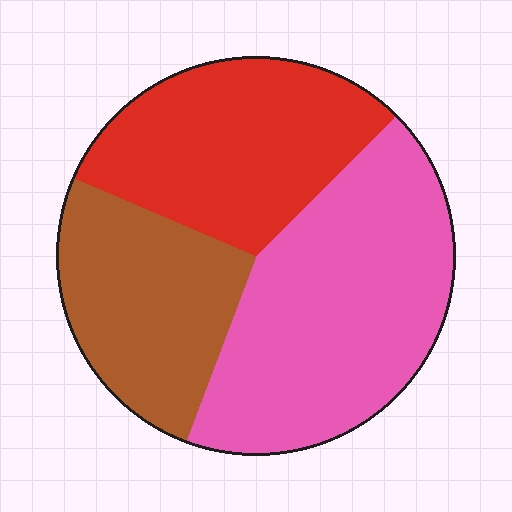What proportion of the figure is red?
Red covers 31% of the figure.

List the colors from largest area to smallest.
From largest to smallest: pink, red, brown.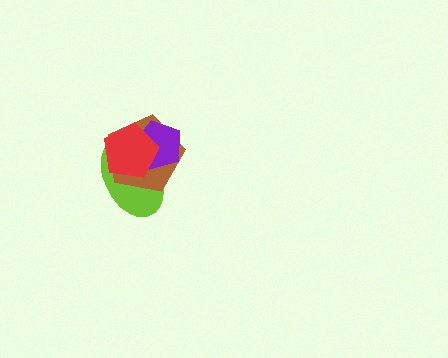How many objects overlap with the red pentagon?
3 objects overlap with the red pentagon.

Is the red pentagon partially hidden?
No, no other shape covers it.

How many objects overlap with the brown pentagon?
3 objects overlap with the brown pentagon.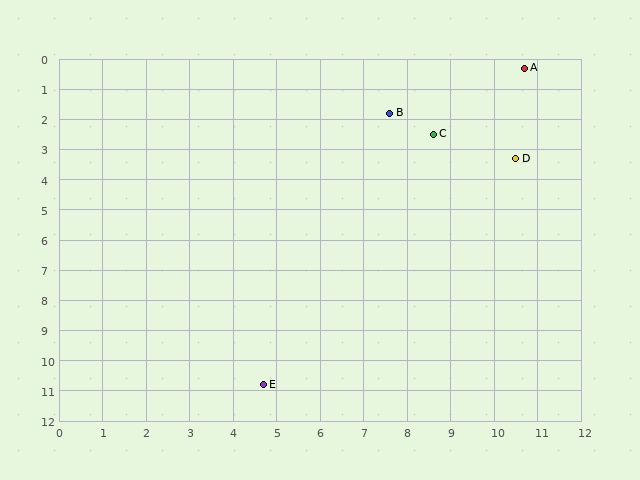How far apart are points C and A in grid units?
Points C and A are about 3.0 grid units apart.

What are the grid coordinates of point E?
Point E is at approximately (4.7, 10.8).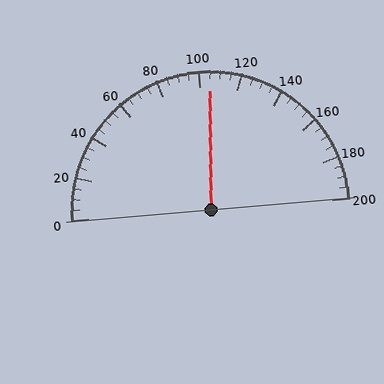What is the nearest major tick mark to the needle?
The nearest major tick mark is 100.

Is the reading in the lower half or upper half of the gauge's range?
The reading is in the upper half of the range (0 to 200).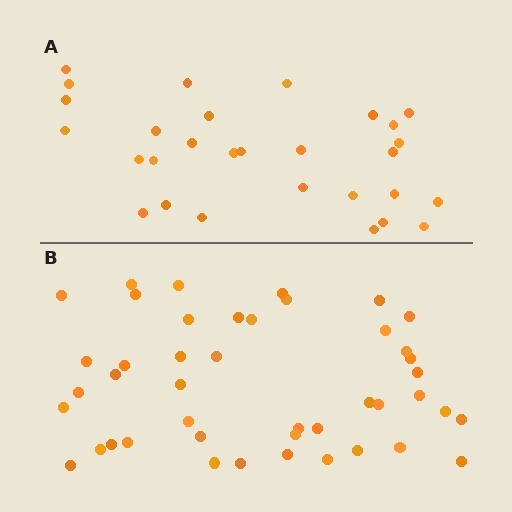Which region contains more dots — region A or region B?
Region B (the bottom region) has more dots.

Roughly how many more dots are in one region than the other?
Region B has approximately 15 more dots than region A.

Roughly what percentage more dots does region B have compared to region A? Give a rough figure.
About 50% more.